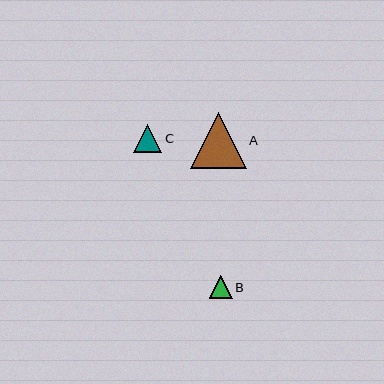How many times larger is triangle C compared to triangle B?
Triangle C is approximately 1.3 times the size of triangle B.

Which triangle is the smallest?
Triangle B is the smallest with a size of approximately 22 pixels.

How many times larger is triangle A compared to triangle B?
Triangle A is approximately 2.5 times the size of triangle B.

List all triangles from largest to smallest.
From largest to smallest: A, C, B.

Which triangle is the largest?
Triangle A is the largest with a size of approximately 55 pixels.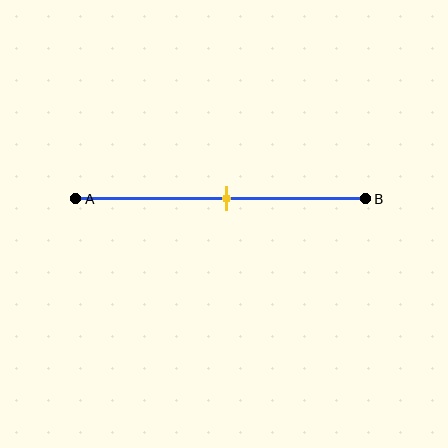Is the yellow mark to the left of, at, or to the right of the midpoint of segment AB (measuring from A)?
The yellow mark is approximately at the midpoint of segment AB.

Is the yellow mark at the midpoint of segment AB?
Yes, the mark is approximately at the midpoint.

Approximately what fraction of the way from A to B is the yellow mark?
The yellow mark is approximately 50% of the way from A to B.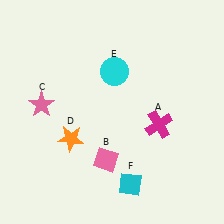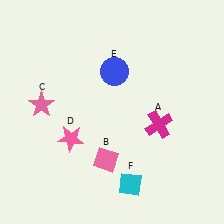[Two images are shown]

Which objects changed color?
D changed from orange to pink. E changed from cyan to blue.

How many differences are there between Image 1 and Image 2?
There are 2 differences between the two images.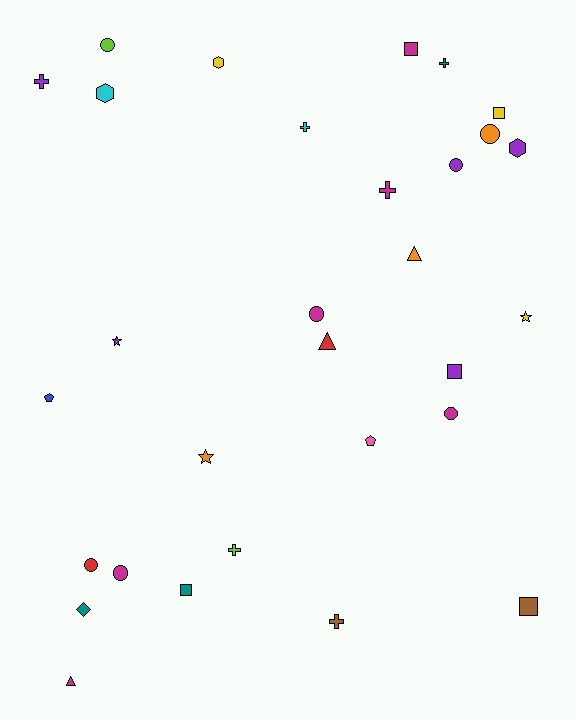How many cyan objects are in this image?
There are 2 cyan objects.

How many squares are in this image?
There are 5 squares.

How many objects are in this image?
There are 30 objects.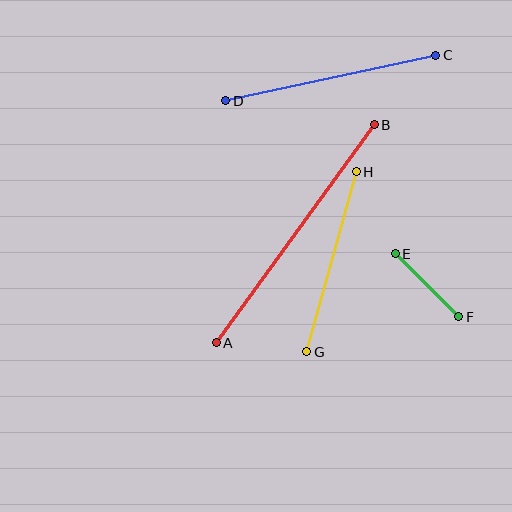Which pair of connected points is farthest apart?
Points A and B are farthest apart.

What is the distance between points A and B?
The distance is approximately 269 pixels.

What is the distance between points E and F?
The distance is approximately 89 pixels.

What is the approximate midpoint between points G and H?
The midpoint is at approximately (331, 262) pixels.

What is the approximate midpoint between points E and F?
The midpoint is at approximately (427, 285) pixels.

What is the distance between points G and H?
The distance is approximately 187 pixels.